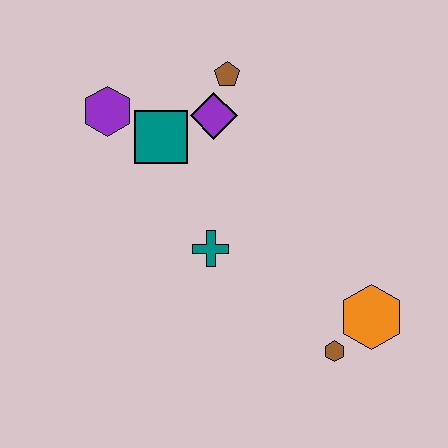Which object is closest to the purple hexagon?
The teal square is closest to the purple hexagon.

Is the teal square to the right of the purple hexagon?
Yes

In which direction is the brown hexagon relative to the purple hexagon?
The brown hexagon is below the purple hexagon.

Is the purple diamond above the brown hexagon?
Yes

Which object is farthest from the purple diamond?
The brown hexagon is farthest from the purple diamond.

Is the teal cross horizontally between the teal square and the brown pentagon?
Yes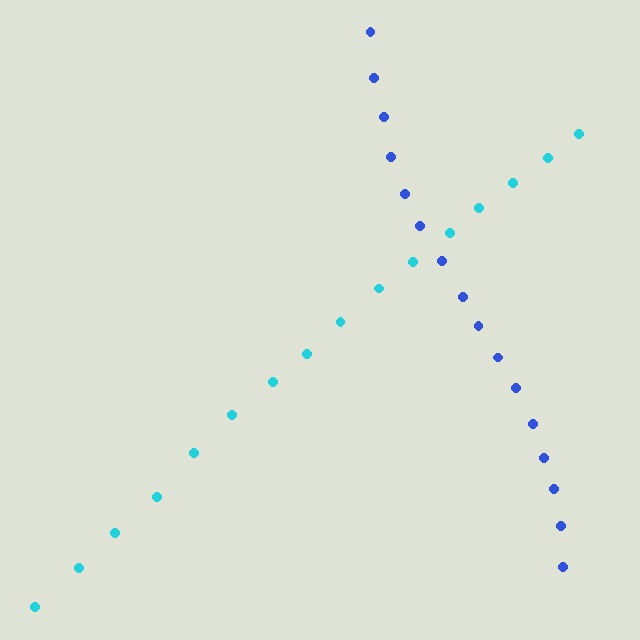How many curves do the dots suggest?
There are 2 distinct paths.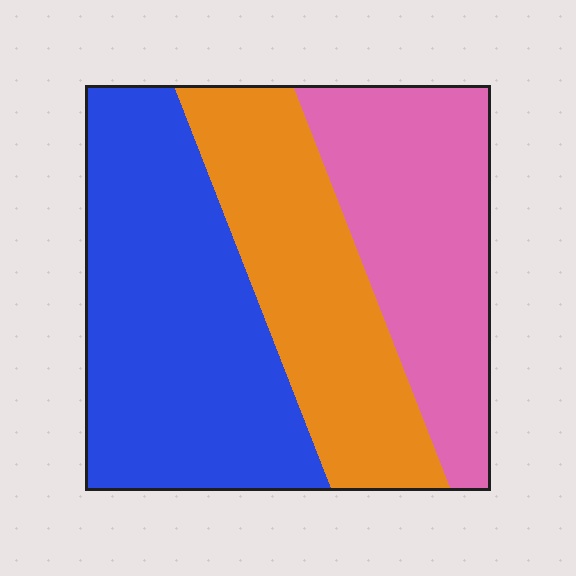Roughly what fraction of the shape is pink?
Pink covers about 30% of the shape.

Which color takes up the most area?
Blue, at roughly 40%.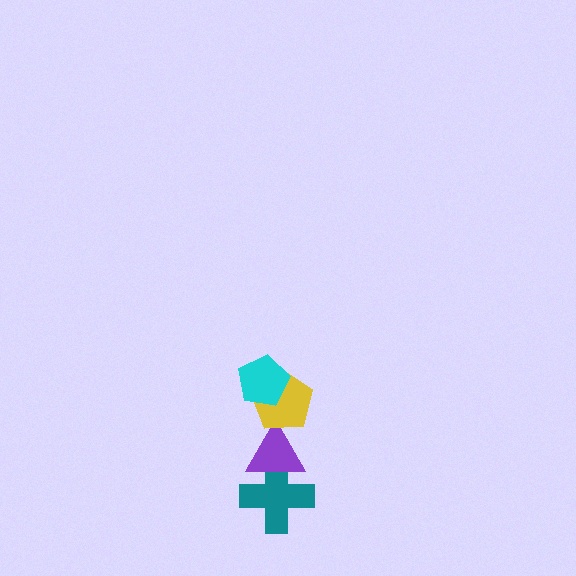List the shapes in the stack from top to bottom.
From top to bottom: the cyan pentagon, the yellow pentagon, the purple triangle, the teal cross.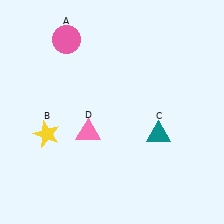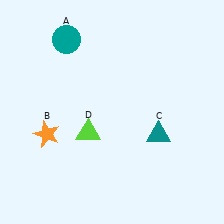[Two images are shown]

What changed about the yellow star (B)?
In Image 1, B is yellow. In Image 2, it changed to orange.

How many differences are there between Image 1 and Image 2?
There are 3 differences between the two images.